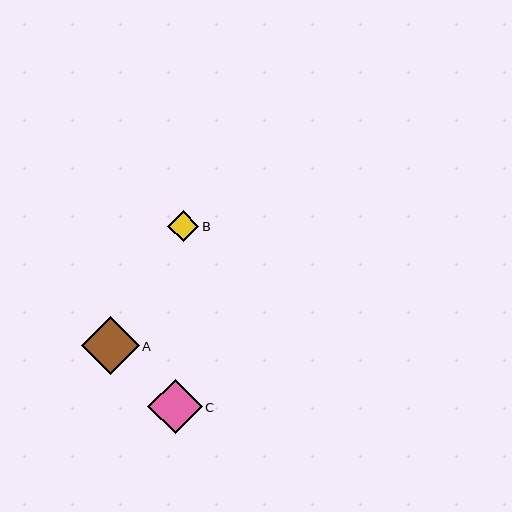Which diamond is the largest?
Diamond A is the largest with a size of approximately 58 pixels.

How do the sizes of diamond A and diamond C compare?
Diamond A and diamond C are approximately the same size.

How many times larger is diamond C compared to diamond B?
Diamond C is approximately 1.8 times the size of diamond B.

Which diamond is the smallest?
Diamond B is the smallest with a size of approximately 31 pixels.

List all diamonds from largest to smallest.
From largest to smallest: A, C, B.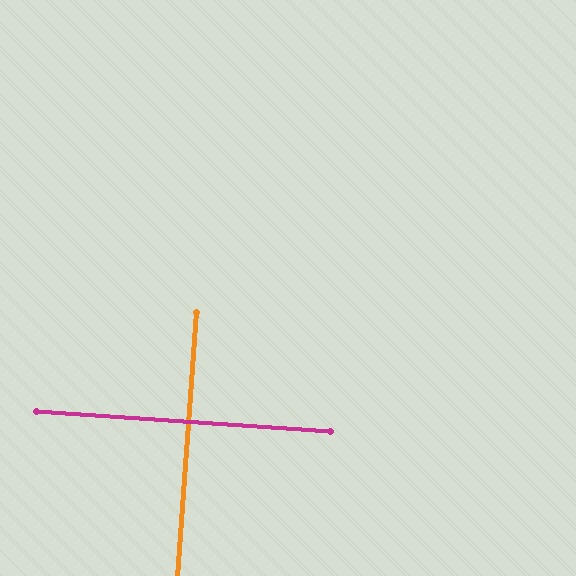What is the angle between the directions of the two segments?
Approximately 90 degrees.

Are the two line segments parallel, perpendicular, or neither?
Perpendicular — they meet at approximately 90°.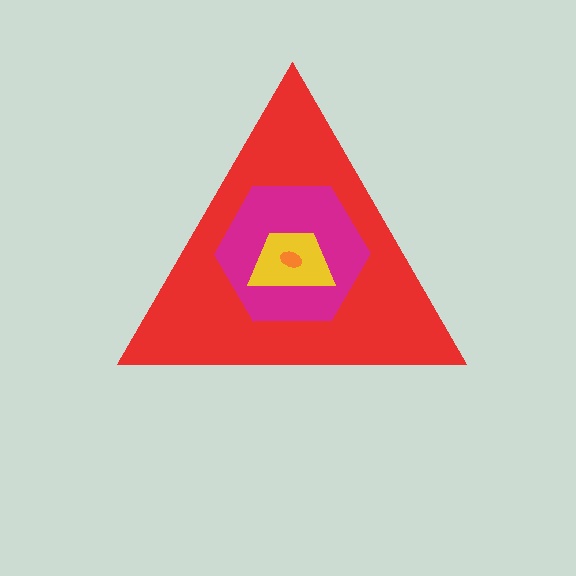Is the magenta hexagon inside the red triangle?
Yes.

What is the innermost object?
The orange ellipse.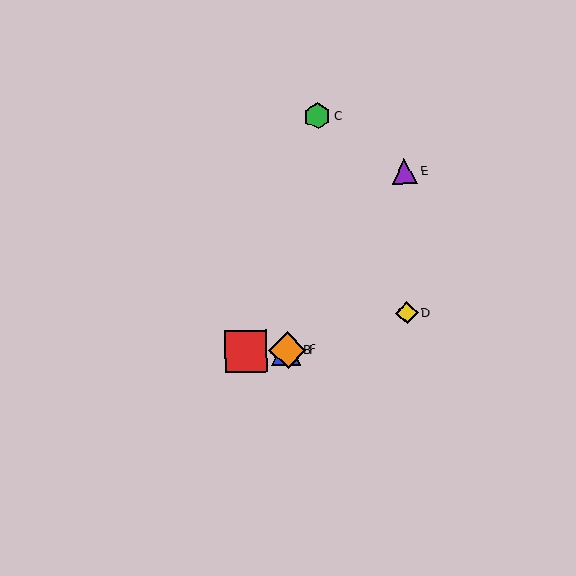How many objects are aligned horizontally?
3 objects (A, B, F) are aligned horizontally.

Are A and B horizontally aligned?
Yes, both are at y≈351.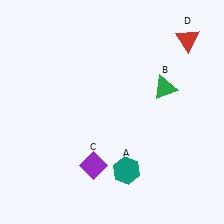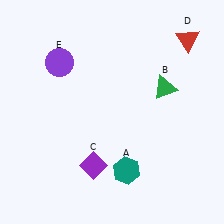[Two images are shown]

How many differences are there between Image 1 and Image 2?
There is 1 difference between the two images.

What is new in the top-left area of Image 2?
A purple circle (E) was added in the top-left area of Image 2.